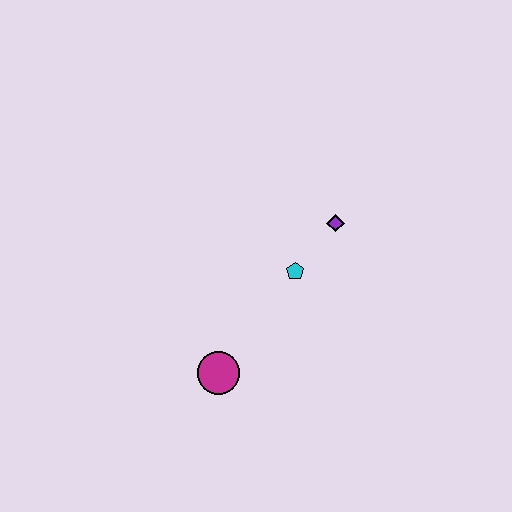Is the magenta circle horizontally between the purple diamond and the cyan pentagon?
No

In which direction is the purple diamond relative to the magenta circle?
The purple diamond is above the magenta circle.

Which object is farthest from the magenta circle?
The purple diamond is farthest from the magenta circle.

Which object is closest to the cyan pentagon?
The purple diamond is closest to the cyan pentagon.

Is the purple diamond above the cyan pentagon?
Yes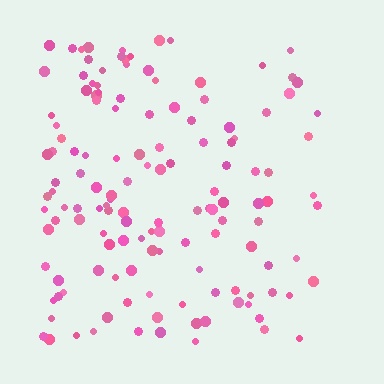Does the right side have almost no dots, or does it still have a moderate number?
Still a moderate number, just noticeably fewer than the left.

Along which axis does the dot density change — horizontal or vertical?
Horizontal.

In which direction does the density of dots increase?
From right to left, with the left side densest.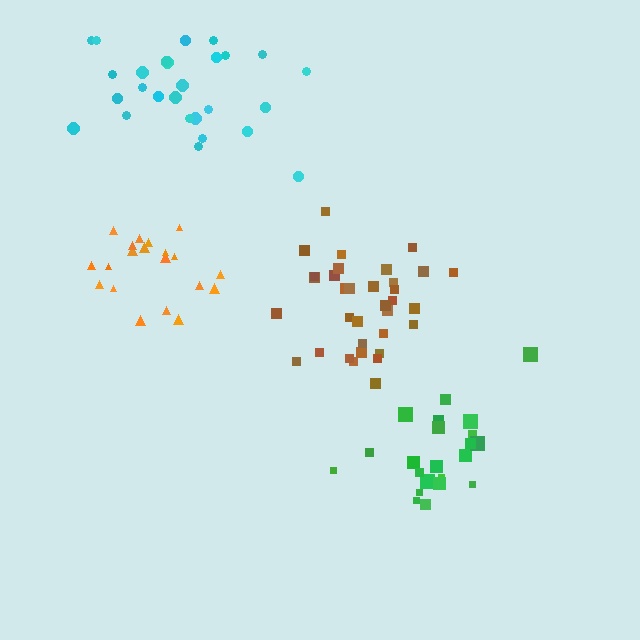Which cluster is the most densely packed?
Brown.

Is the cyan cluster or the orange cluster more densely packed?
Orange.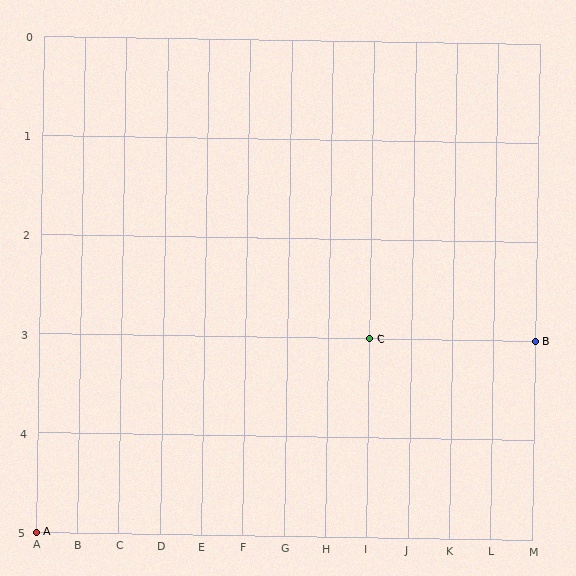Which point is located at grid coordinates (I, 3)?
Point C is at (I, 3).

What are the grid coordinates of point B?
Point B is at grid coordinates (M, 3).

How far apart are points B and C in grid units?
Points B and C are 4 columns apart.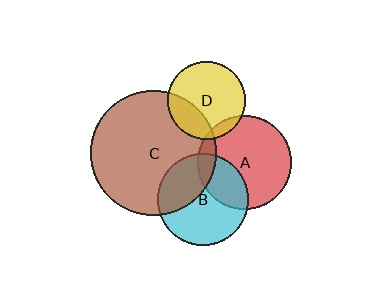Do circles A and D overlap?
Yes.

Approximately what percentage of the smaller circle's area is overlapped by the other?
Approximately 10%.